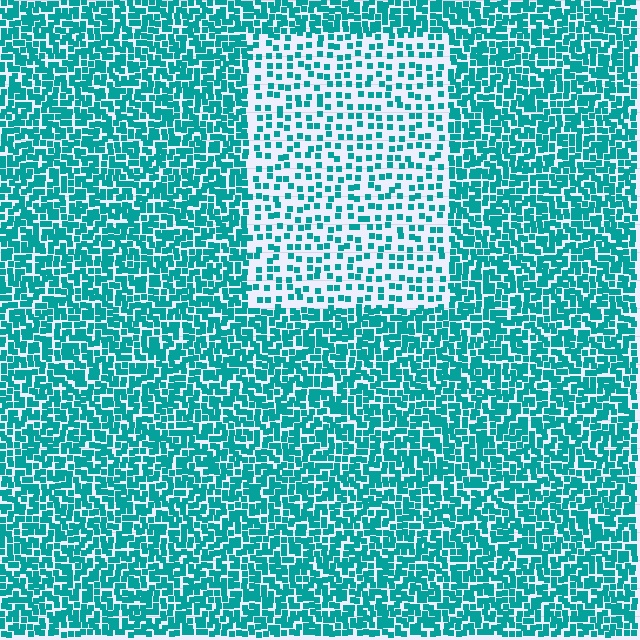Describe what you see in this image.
The image contains small teal elements arranged at two different densities. A rectangle-shaped region is visible where the elements are less densely packed than the surrounding area.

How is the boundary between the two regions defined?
The boundary is defined by a change in element density (approximately 2.3x ratio). All elements are the same color, size, and shape.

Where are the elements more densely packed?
The elements are more densely packed outside the rectangle boundary.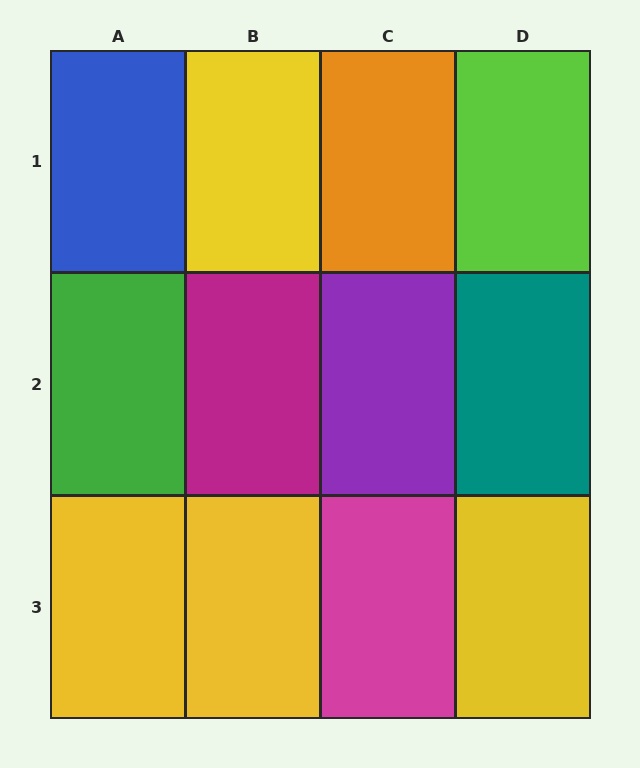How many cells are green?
1 cell is green.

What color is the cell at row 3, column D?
Yellow.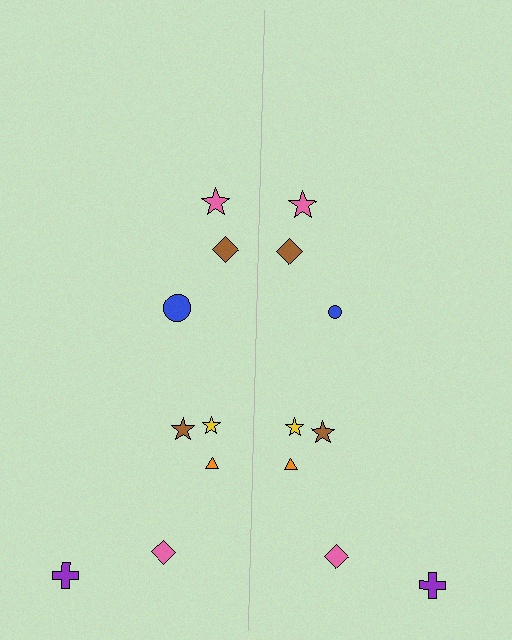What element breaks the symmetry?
The blue circle on the right side has a different size than its mirror counterpart.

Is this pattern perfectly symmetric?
No, the pattern is not perfectly symmetric. The blue circle on the right side has a different size than its mirror counterpart.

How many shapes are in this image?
There are 16 shapes in this image.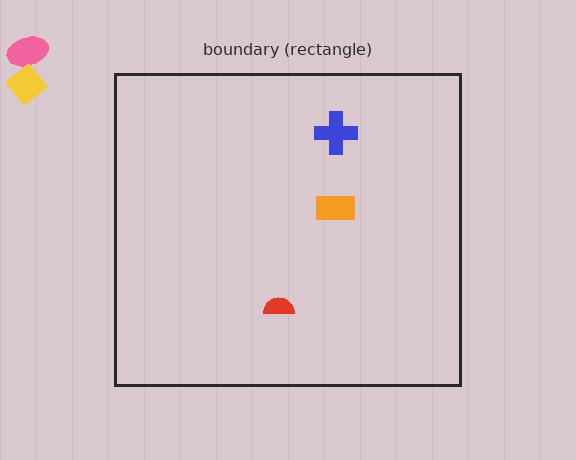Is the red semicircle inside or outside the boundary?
Inside.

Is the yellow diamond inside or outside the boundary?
Outside.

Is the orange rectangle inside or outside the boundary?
Inside.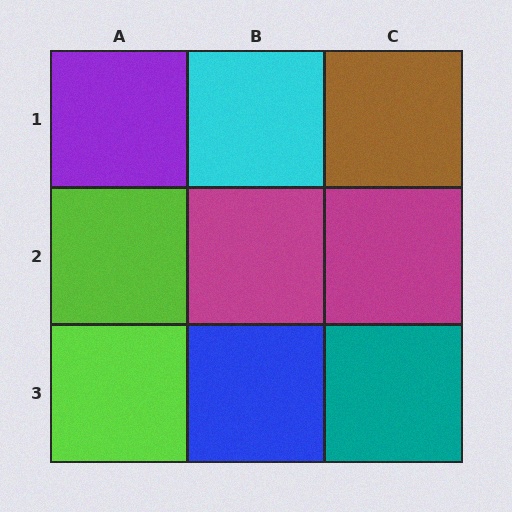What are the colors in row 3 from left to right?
Lime, blue, teal.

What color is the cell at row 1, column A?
Purple.